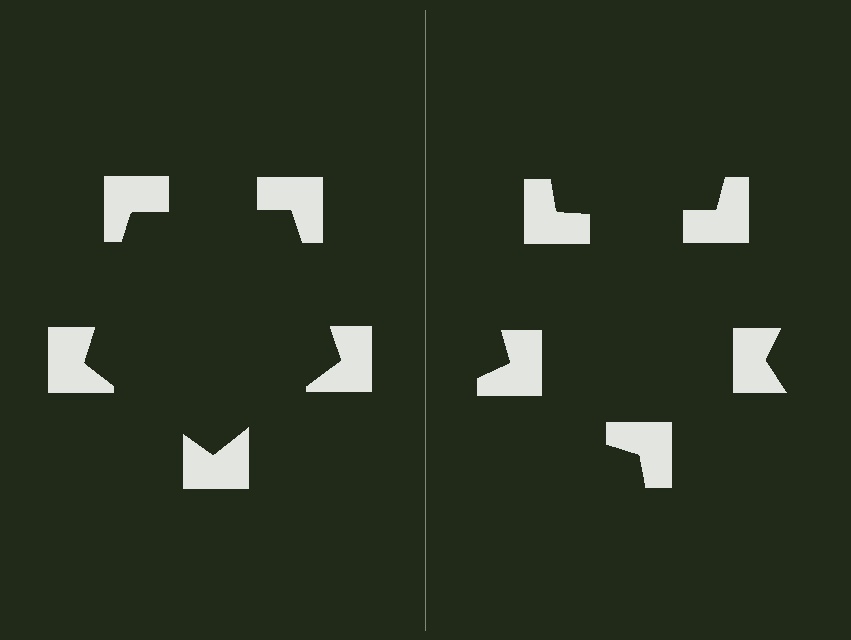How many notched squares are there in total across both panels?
10 — 5 on each side.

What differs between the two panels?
The notched squares are positioned identically on both sides; only the wedge orientations differ. On the left they align to a pentagon; on the right they are misaligned.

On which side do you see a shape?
An illusory pentagon appears on the left side. On the right side the wedge cuts are rotated, so no coherent shape forms.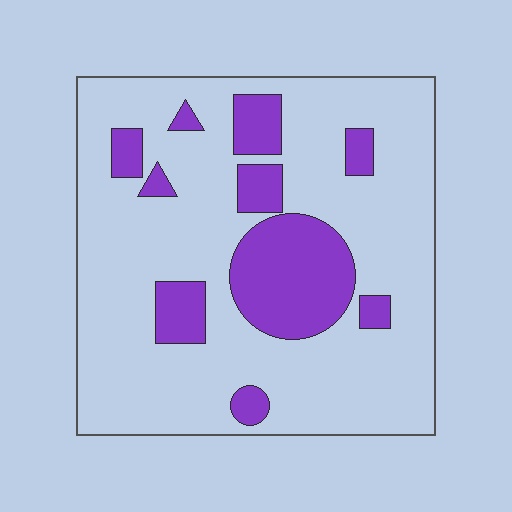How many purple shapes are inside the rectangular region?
10.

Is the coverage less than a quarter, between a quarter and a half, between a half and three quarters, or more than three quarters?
Less than a quarter.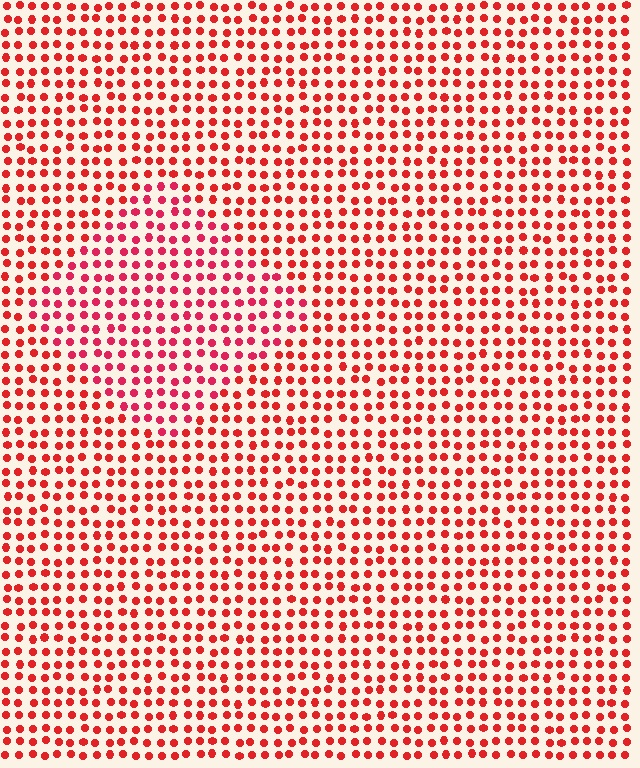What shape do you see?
I see a diamond.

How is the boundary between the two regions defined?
The boundary is defined purely by a slight shift in hue (about 17 degrees). Spacing, size, and orientation are identical on both sides.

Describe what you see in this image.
The image is filled with small red elements in a uniform arrangement. A diamond-shaped region is visible where the elements are tinted to a slightly different hue, forming a subtle color boundary.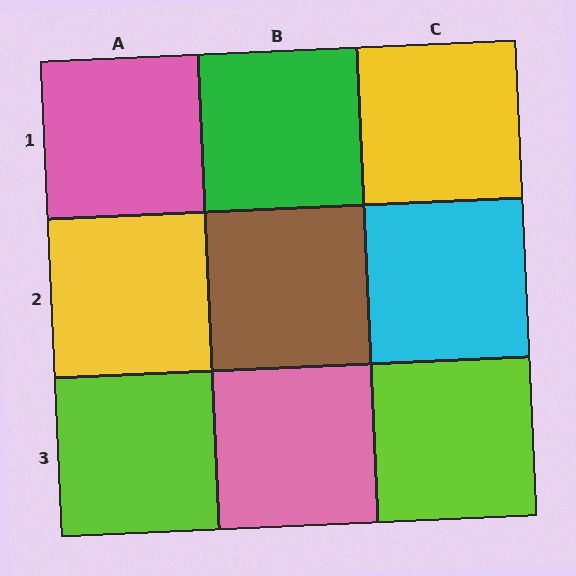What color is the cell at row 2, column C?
Cyan.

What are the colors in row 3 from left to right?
Lime, pink, lime.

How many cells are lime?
2 cells are lime.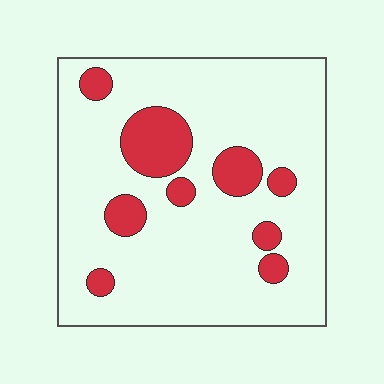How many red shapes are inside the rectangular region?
9.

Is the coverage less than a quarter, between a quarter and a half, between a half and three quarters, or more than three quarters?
Less than a quarter.